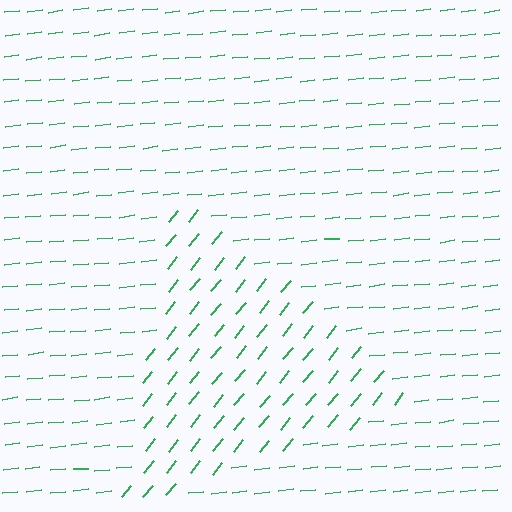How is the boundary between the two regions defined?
The boundary is defined purely by a change in line orientation (approximately 45 degrees difference). All lines are the same color and thickness.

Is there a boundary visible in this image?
Yes, there is a texture boundary formed by a change in line orientation.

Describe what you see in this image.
The image is filled with small green line segments. A triangle region in the image has lines oriented differently from the surrounding lines, creating a visible texture boundary.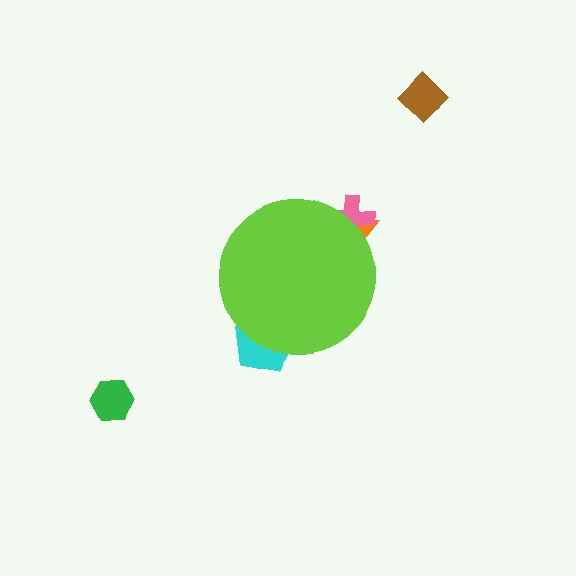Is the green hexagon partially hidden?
No, the green hexagon is fully visible.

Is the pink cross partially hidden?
Yes, the pink cross is partially hidden behind the lime circle.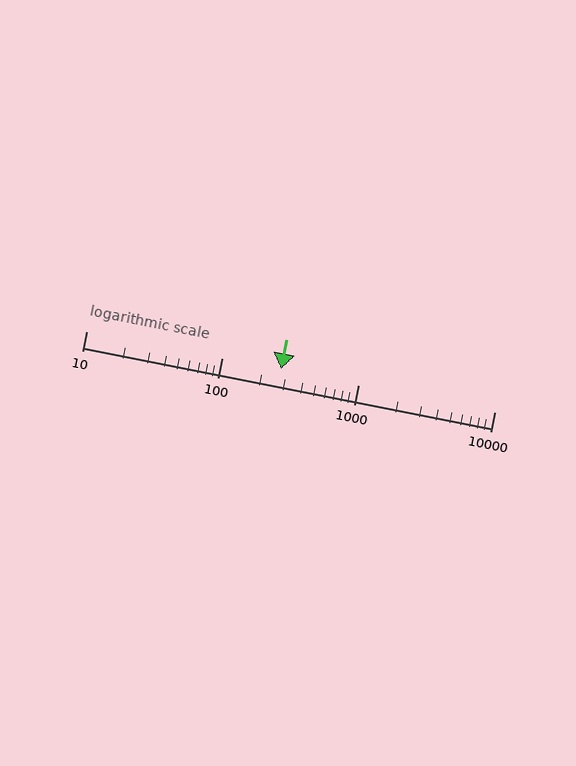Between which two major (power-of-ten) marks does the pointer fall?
The pointer is between 100 and 1000.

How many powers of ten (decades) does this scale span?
The scale spans 3 decades, from 10 to 10000.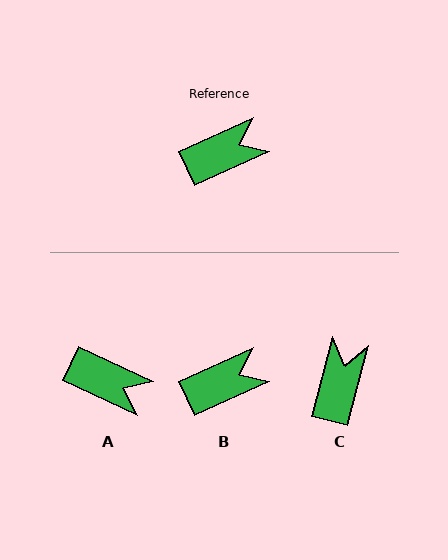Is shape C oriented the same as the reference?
No, it is off by about 51 degrees.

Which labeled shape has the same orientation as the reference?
B.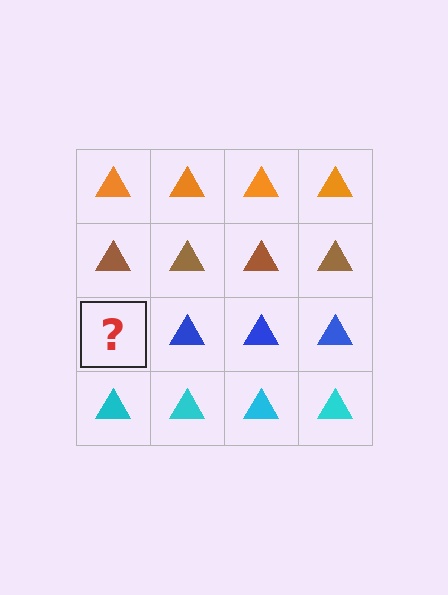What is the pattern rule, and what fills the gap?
The rule is that each row has a consistent color. The gap should be filled with a blue triangle.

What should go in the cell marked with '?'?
The missing cell should contain a blue triangle.